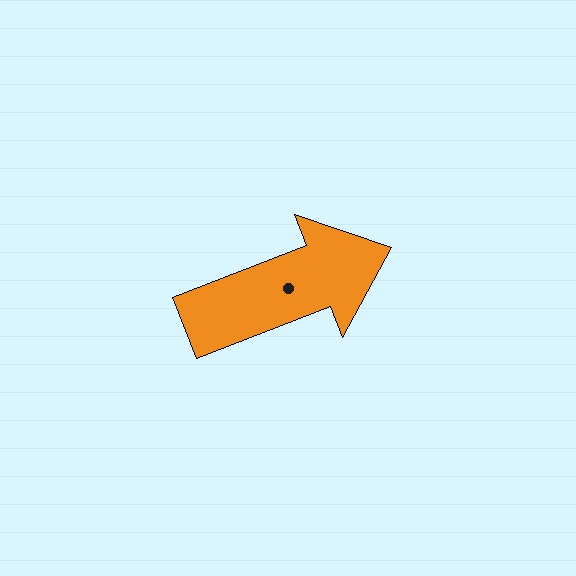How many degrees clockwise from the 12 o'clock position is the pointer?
Approximately 69 degrees.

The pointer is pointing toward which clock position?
Roughly 2 o'clock.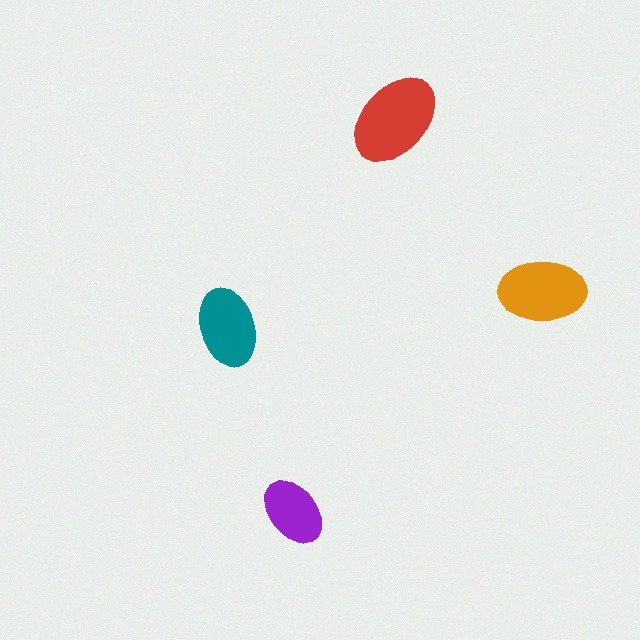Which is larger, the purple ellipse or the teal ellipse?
The teal one.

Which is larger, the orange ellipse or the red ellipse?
The red one.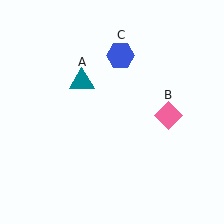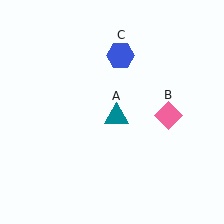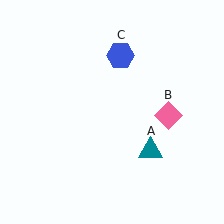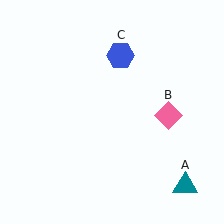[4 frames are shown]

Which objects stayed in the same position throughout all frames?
Pink diamond (object B) and blue hexagon (object C) remained stationary.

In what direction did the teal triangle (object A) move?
The teal triangle (object A) moved down and to the right.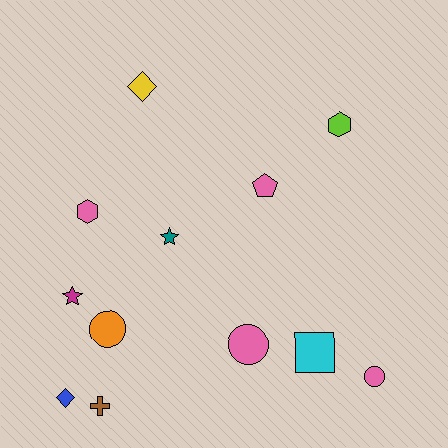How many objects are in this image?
There are 12 objects.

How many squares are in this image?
There is 1 square.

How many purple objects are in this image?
There are no purple objects.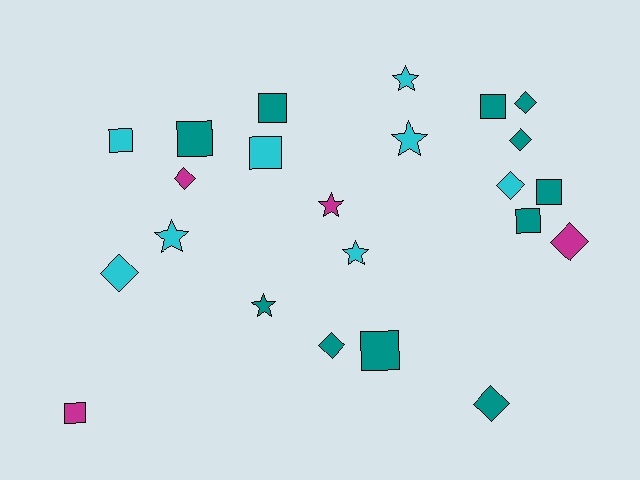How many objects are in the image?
There are 23 objects.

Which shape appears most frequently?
Square, with 9 objects.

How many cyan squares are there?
There are 2 cyan squares.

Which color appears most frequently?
Teal, with 11 objects.